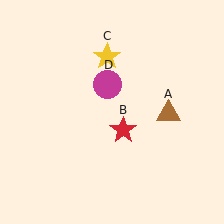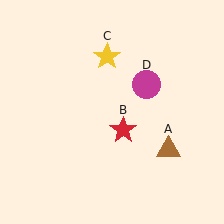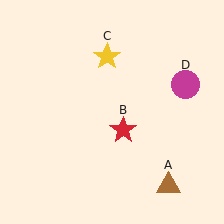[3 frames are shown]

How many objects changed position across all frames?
2 objects changed position: brown triangle (object A), magenta circle (object D).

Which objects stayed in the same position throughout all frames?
Red star (object B) and yellow star (object C) remained stationary.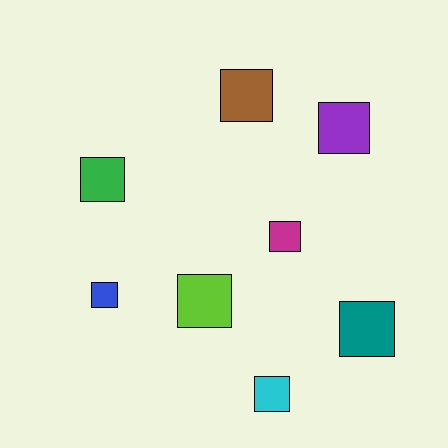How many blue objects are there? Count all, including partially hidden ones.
There is 1 blue object.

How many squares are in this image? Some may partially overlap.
There are 8 squares.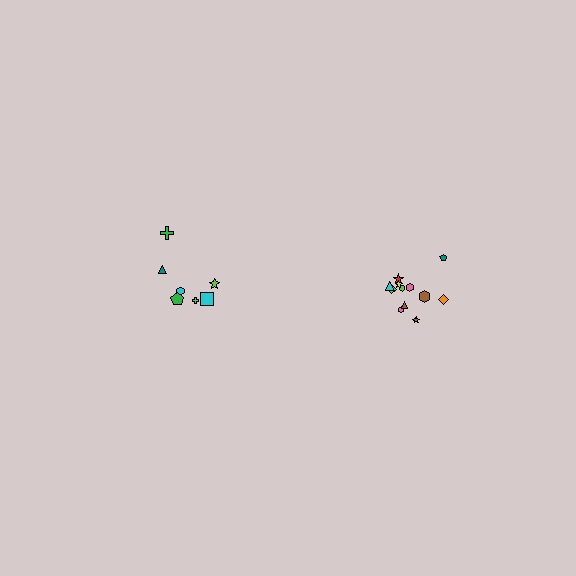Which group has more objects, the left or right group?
The right group.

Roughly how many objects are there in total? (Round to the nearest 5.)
Roughly 20 objects in total.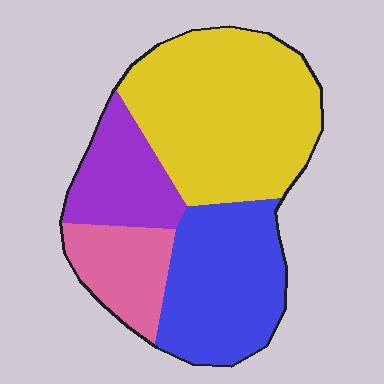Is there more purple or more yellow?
Yellow.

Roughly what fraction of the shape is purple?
Purple covers about 15% of the shape.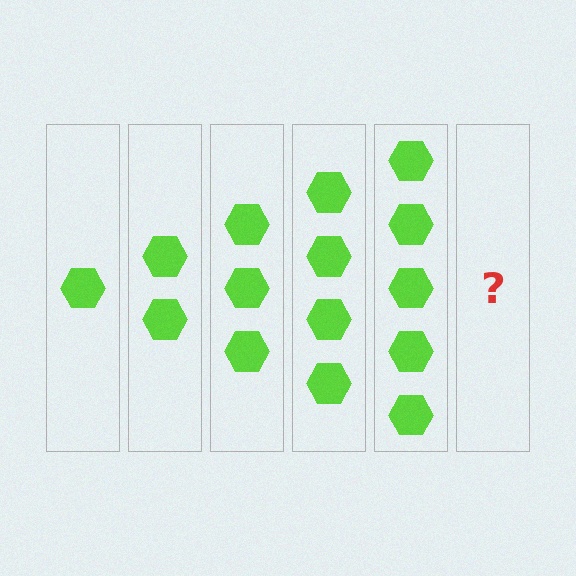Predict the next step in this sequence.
The next step is 6 hexagons.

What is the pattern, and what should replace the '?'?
The pattern is that each step adds one more hexagon. The '?' should be 6 hexagons.